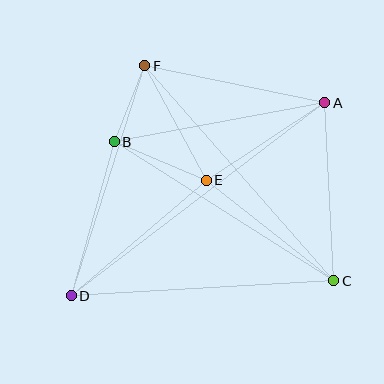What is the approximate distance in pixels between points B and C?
The distance between B and C is approximately 260 pixels.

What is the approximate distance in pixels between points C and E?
The distance between C and E is approximately 163 pixels.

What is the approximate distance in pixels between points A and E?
The distance between A and E is approximately 142 pixels.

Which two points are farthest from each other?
Points A and D are farthest from each other.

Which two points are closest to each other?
Points B and F are closest to each other.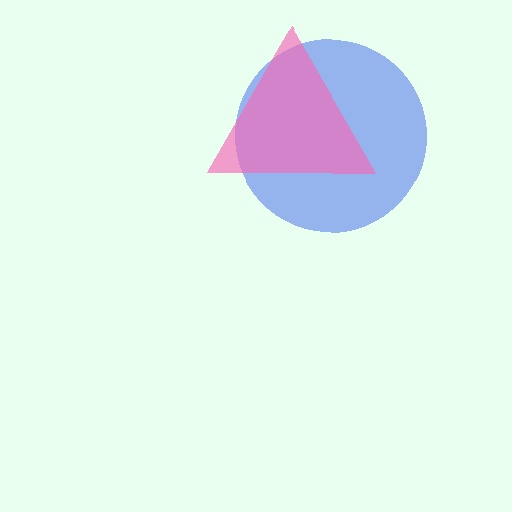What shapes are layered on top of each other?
The layered shapes are: a blue circle, a pink triangle.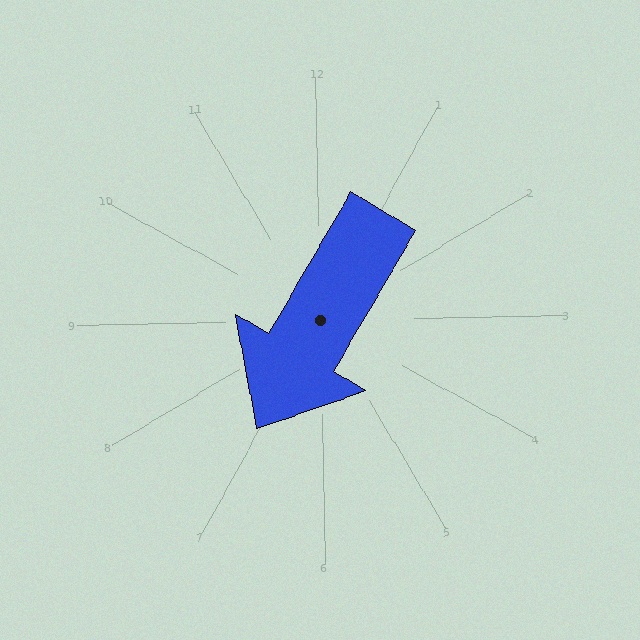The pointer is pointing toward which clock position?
Roughly 7 o'clock.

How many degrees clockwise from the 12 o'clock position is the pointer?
Approximately 211 degrees.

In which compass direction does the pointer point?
Southwest.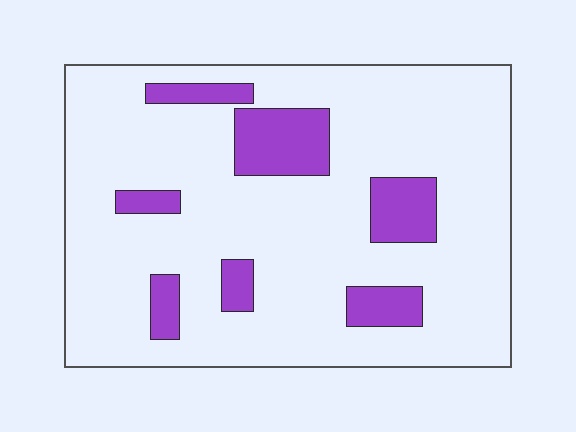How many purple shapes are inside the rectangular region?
7.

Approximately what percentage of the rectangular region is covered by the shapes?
Approximately 15%.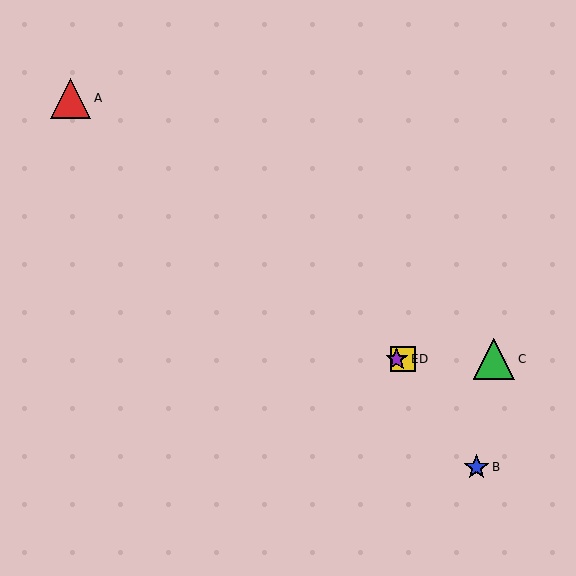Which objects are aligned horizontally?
Objects C, D, E are aligned horizontally.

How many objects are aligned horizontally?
3 objects (C, D, E) are aligned horizontally.